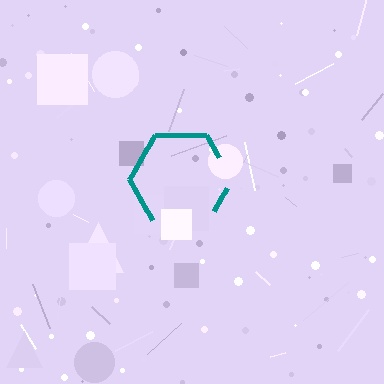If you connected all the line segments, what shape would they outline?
They would outline a hexagon.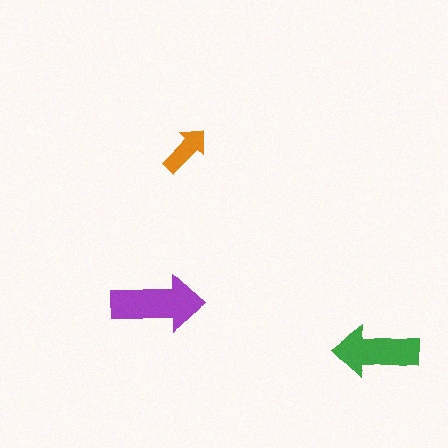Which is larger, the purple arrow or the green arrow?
The purple one.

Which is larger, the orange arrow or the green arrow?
The green one.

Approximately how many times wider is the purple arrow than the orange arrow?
About 2 times wider.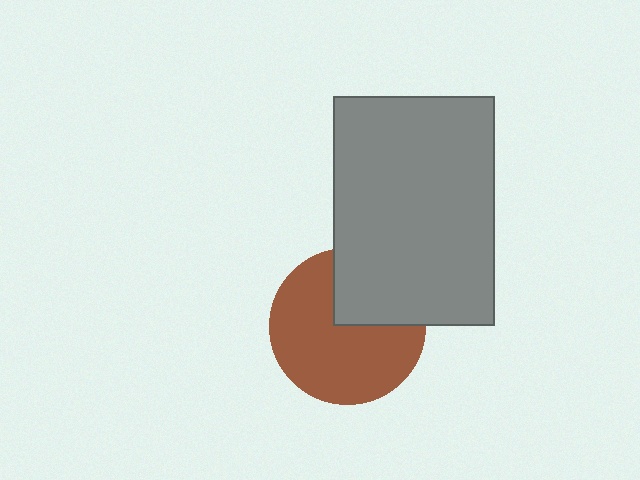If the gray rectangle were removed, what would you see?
You would see the complete brown circle.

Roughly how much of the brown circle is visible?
Most of it is visible (roughly 70%).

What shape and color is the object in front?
The object in front is a gray rectangle.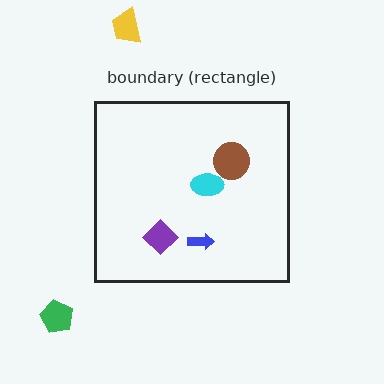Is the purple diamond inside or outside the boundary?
Inside.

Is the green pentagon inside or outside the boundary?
Outside.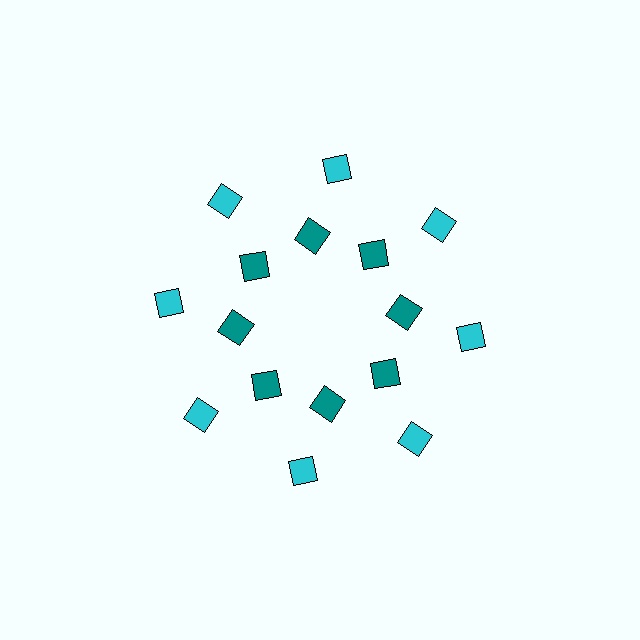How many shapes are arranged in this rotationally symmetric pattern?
There are 16 shapes, arranged in 8 groups of 2.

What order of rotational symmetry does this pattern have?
This pattern has 8-fold rotational symmetry.